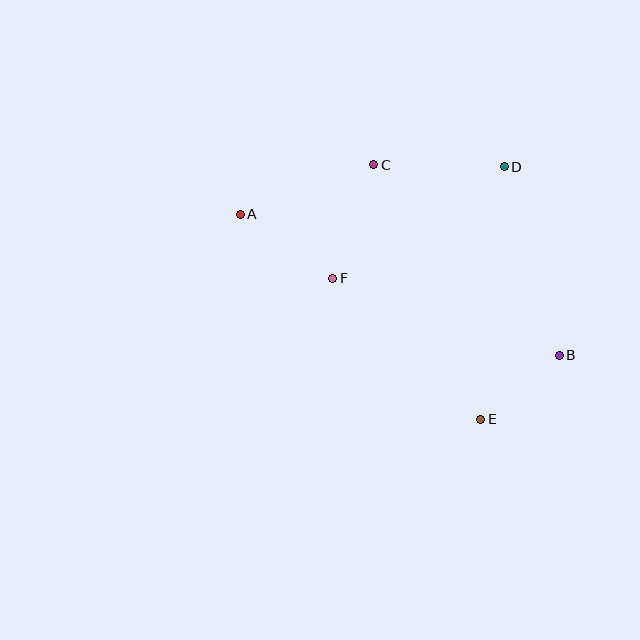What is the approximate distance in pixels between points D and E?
The distance between D and E is approximately 254 pixels.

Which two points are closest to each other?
Points B and E are closest to each other.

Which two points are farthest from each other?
Points A and B are farthest from each other.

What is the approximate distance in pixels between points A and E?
The distance between A and E is approximately 316 pixels.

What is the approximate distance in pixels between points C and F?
The distance between C and F is approximately 121 pixels.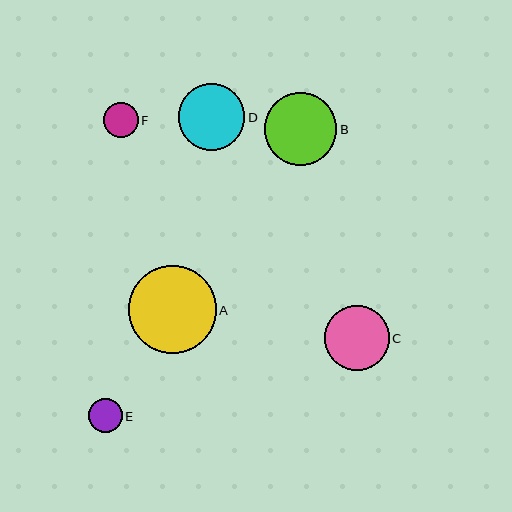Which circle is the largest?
Circle A is the largest with a size of approximately 88 pixels.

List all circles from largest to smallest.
From largest to smallest: A, B, D, C, F, E.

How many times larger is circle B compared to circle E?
Circle B is approximately 2.2 times the size of circle E.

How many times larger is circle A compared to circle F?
Circle A is approximately 2.5 times the size of circle F.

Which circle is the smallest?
Circle E is the smallest with a size of approximately 33 pixels.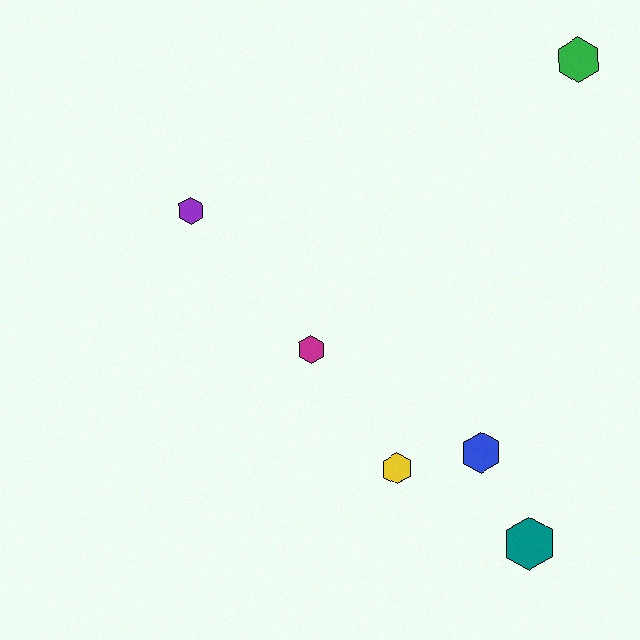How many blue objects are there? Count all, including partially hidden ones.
There is 1 blue object.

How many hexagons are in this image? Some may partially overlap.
There are 6 hexagons.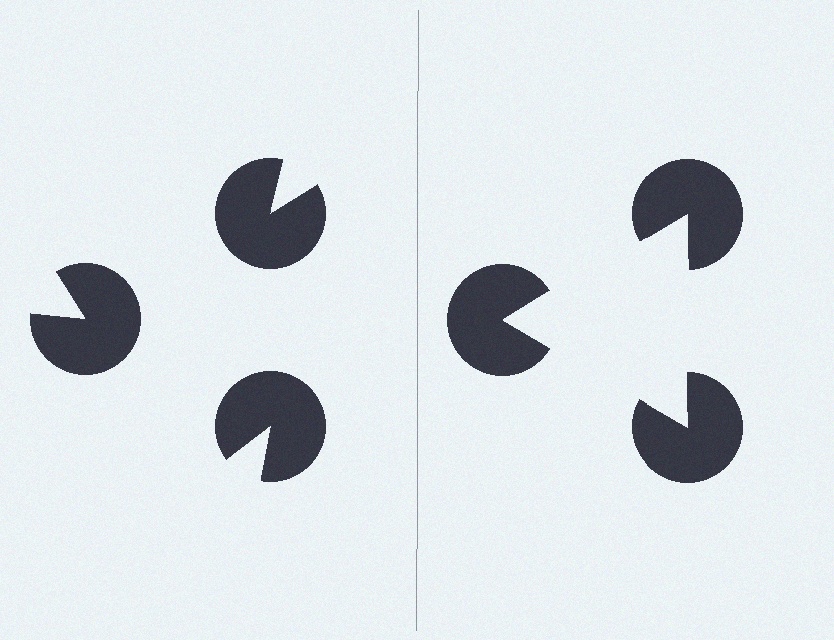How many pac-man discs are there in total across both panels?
6 — 3 on each side.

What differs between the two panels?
The pac-man discs are positioned identically on both sides; only the wedge orientations differ. On the right they align to a triangle; on the left they are misaligned.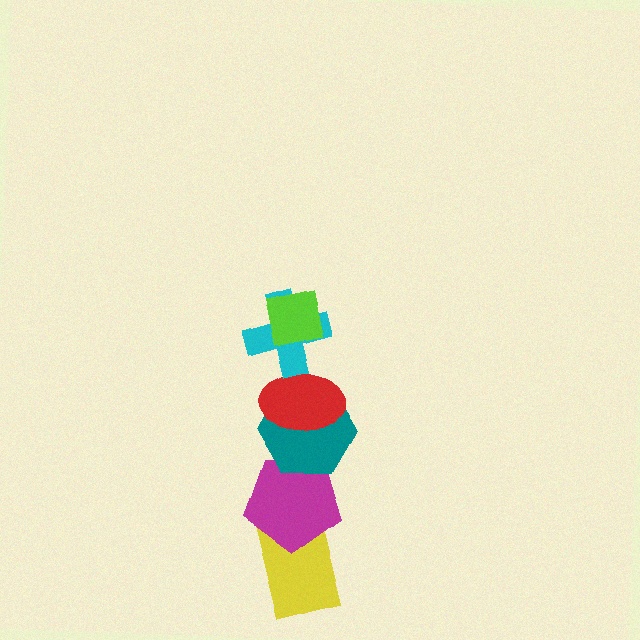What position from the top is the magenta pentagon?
The magenta pentagon is 5th from the top.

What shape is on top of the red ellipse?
The cyan cross is on top of the red ellipse.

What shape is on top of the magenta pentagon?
The teal hexagon is on top of the magenta pentagon.